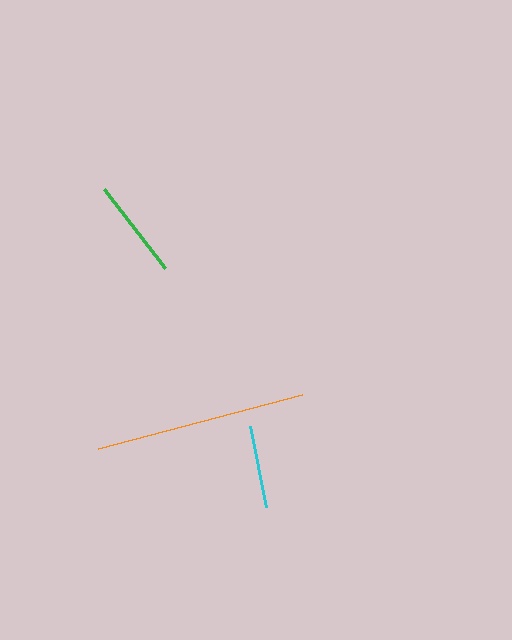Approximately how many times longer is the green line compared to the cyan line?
The green line is approximately 1.2 times the length of the cyan line.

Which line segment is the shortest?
The cyan line is the shortest at approximately 83 pixels.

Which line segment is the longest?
The orange line is the longest at approximately 211 pixels.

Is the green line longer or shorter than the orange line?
The orange line is longer than the green line.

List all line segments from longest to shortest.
From longest to shortest: orange, green, cyan.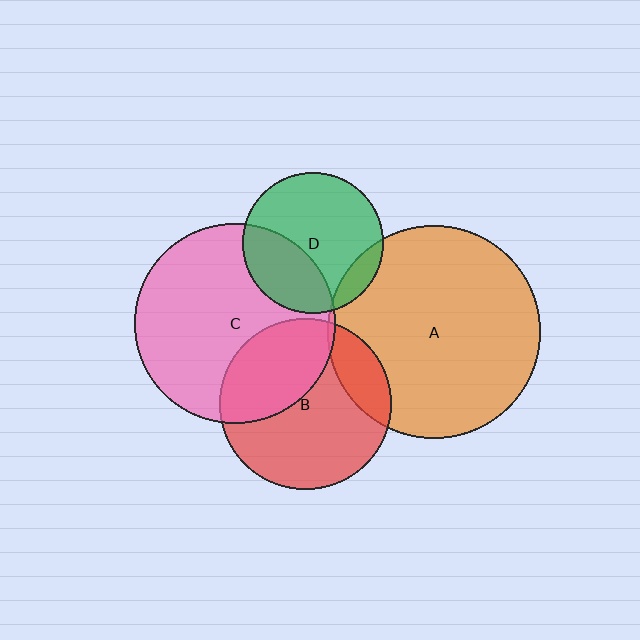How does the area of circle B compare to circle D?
Approximately 1.5 times.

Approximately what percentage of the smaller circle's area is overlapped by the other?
Approximately 15%.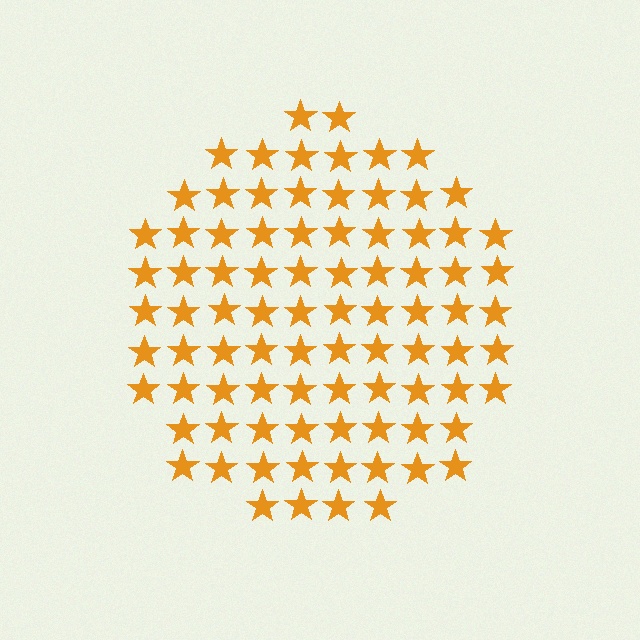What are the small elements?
The small elements are stars.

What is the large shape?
The large shape is a circle.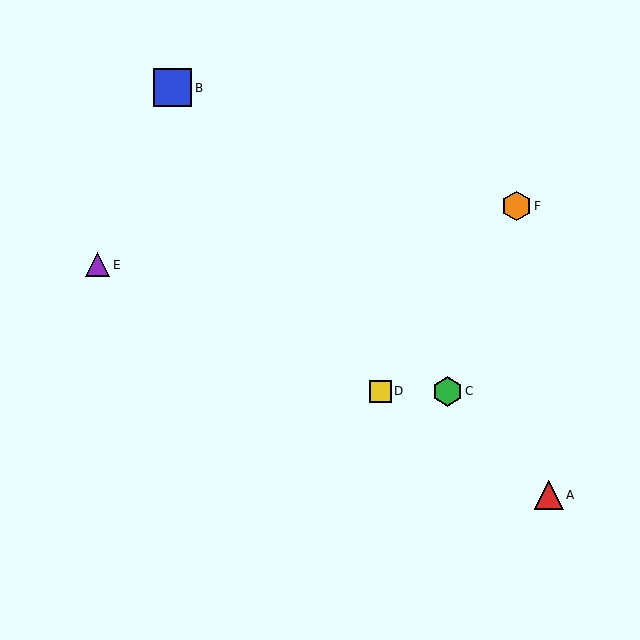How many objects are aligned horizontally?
2 objects (C, D) are aligned horizontally.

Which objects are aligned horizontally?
Objects C, D are aligned horizontally.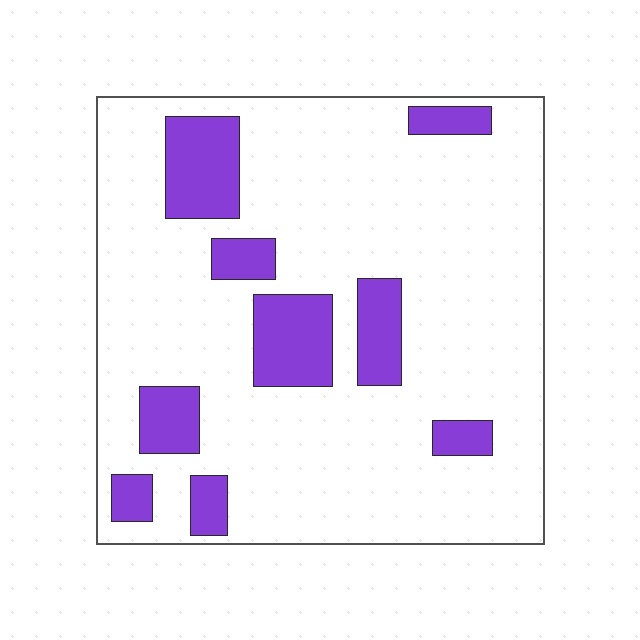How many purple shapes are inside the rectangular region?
9.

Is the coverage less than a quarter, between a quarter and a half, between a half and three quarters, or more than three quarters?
Less than a quarter.